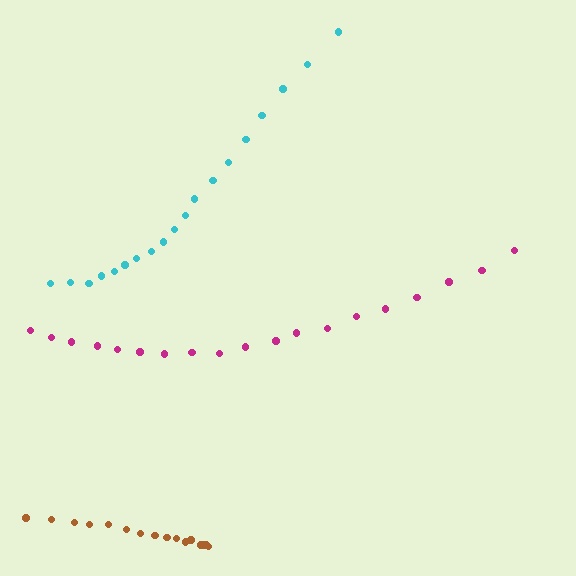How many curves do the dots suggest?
There are 3 distinct paths.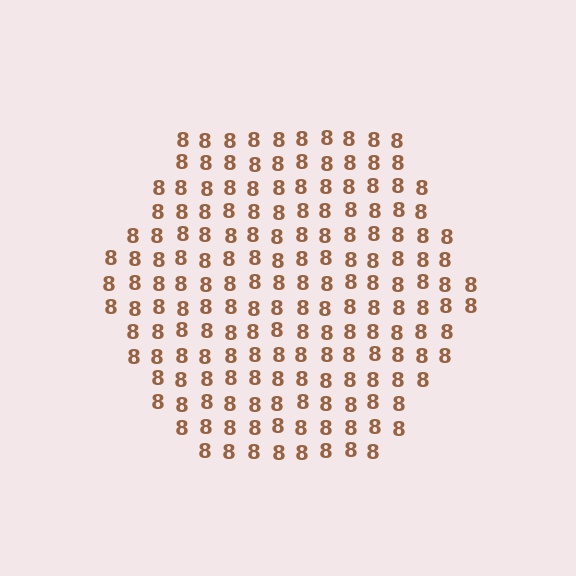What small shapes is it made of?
It is made of small digit 8's.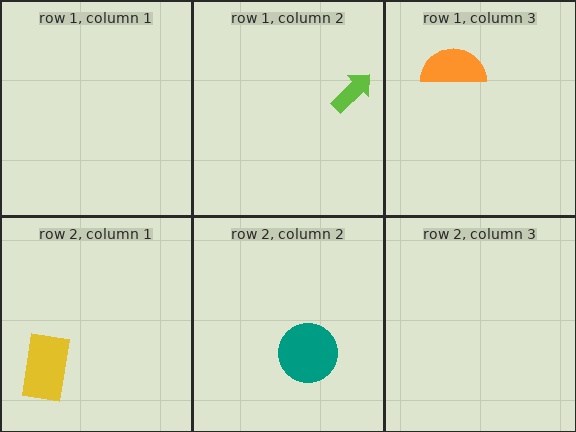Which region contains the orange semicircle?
The row 1, column 3 region.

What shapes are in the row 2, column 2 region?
The teal circle.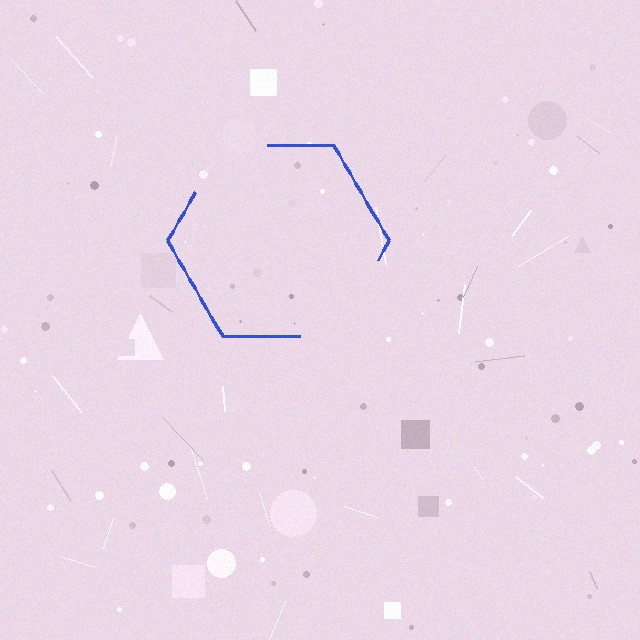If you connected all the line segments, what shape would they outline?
They would outline a hexagon.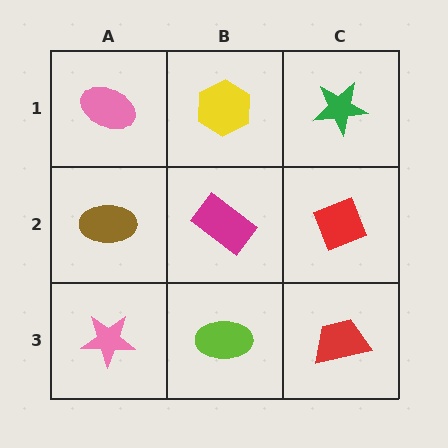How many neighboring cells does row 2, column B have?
4.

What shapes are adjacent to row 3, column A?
A brown ellipse (row 2, column A), a lime ellipse (row 3, column B).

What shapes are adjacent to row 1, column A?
A brown ellipse (row 2, column A), a yellow hexagon (row 1, column B).